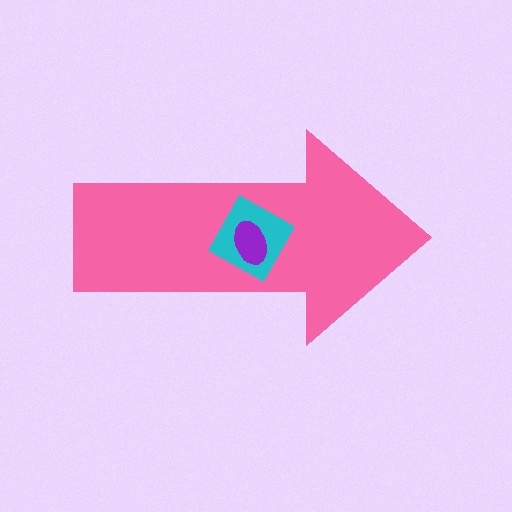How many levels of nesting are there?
3.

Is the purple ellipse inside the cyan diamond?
Yes.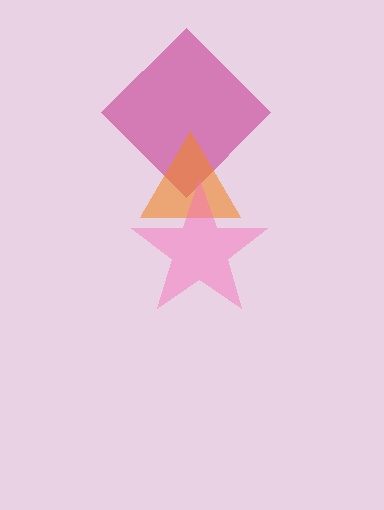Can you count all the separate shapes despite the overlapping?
Yes, there are 3 separate shapes.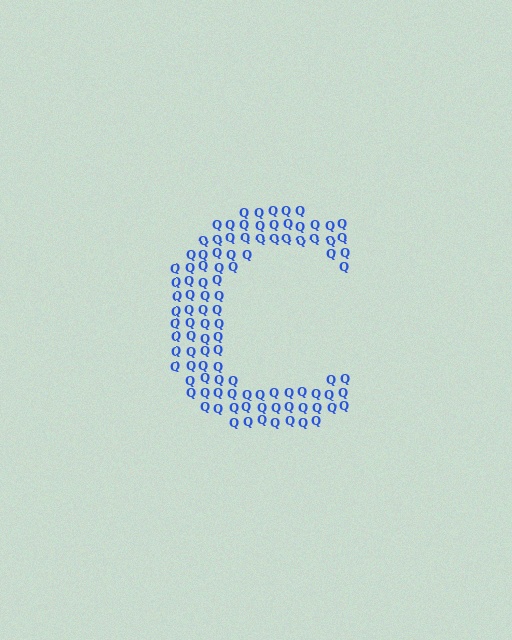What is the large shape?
The large shape is the letter C.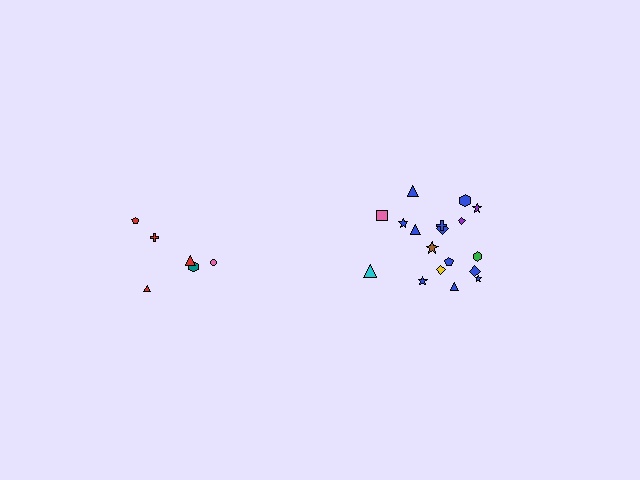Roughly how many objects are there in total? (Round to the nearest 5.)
Roughly 25 objects in total.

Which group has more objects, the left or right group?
The right group.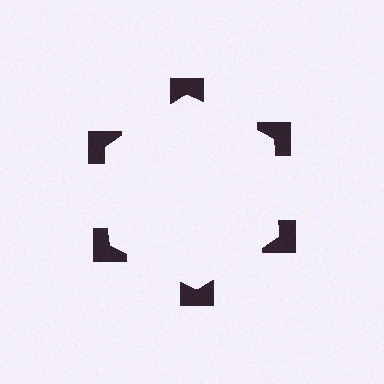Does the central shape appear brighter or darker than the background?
It typically appears slightly brighter than the background, even though no actual brightness change is drawn.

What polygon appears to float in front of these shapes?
An illusory hexagon — its edges are inferred from the aligned wedge cuts in the notched squares, not physically drawn.